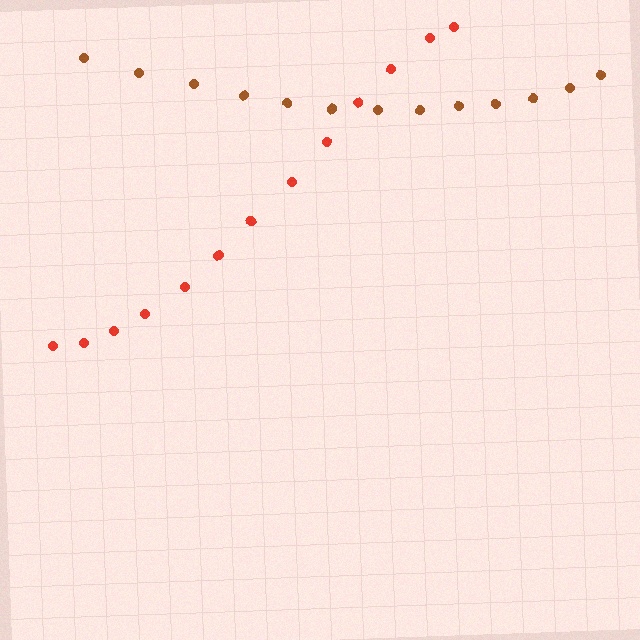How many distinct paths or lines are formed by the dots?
There are 2 distinct paths.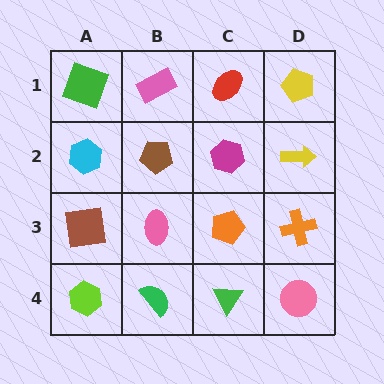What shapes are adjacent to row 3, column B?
A brown pentagon (row 2, column B), a green semicircle (row 4, column B), a brown square (row 3, column A), an orange pentagon (row 3, column C).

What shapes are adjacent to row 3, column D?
A yellow arrow (row 2, column D), a pink circle (row 4, column D), an orange pentagon (row 3, column C).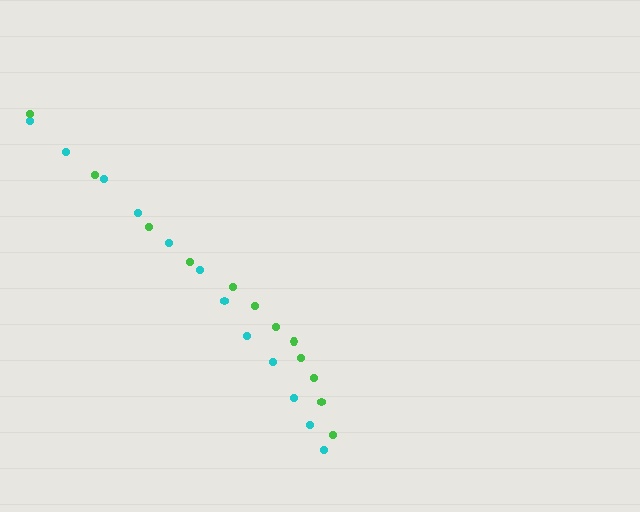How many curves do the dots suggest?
There are 2 distinct paths.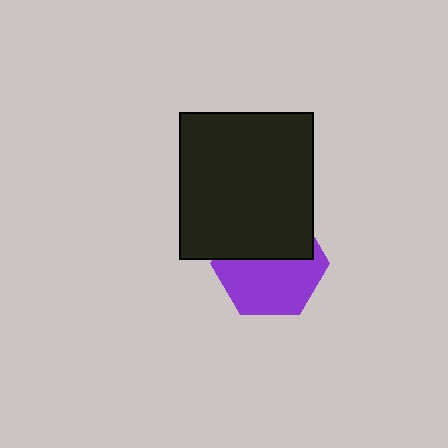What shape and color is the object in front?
The object in front is a black rectangle.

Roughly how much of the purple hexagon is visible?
About half of it is visible (roughly 57%).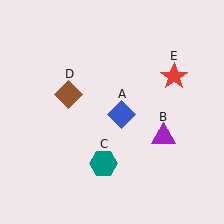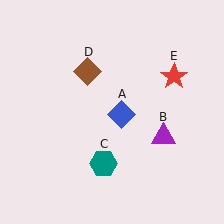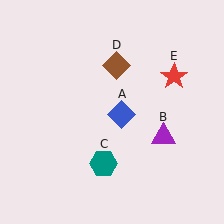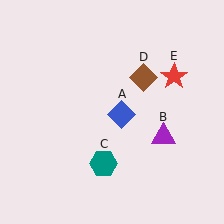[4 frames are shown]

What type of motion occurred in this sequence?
The brown diamond (object D) rotated clockwise around the center of the scene.